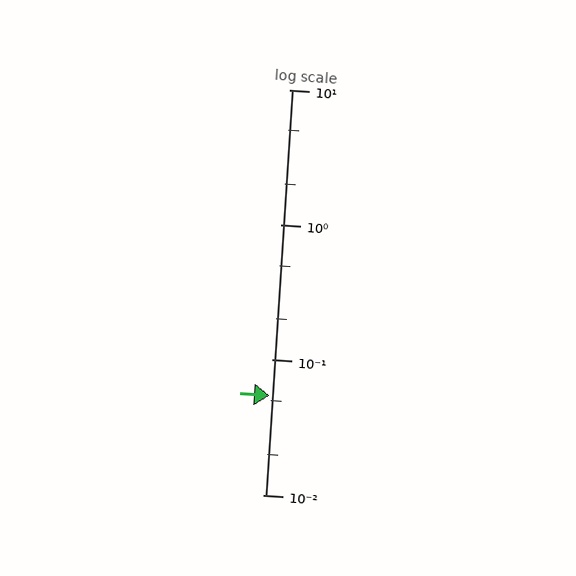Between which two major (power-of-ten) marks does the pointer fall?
The pointer is between 0.01 and 0.1.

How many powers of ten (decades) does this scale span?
The scale spans 3 decades, from 0.01 to 10.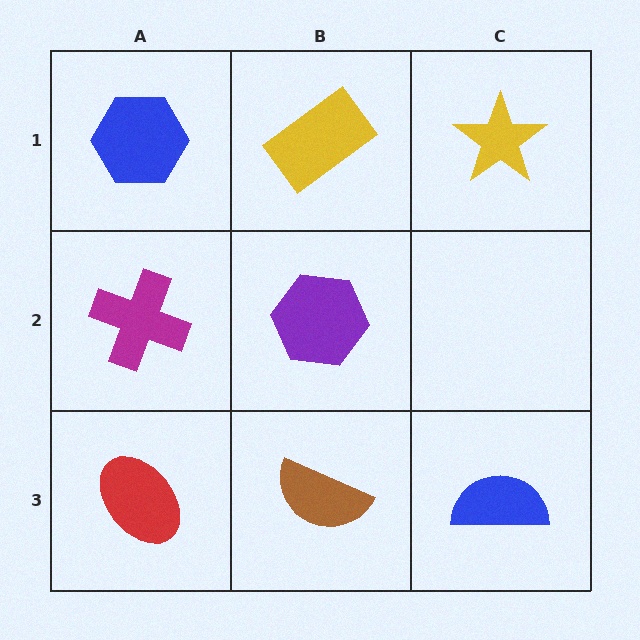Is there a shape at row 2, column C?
No, that cell is empty.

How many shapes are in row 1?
3 shapes.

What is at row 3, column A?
A red ellipse.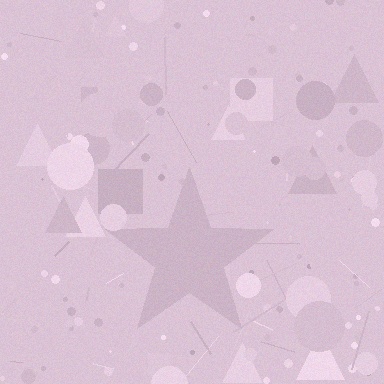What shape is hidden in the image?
A star is hidden in the image.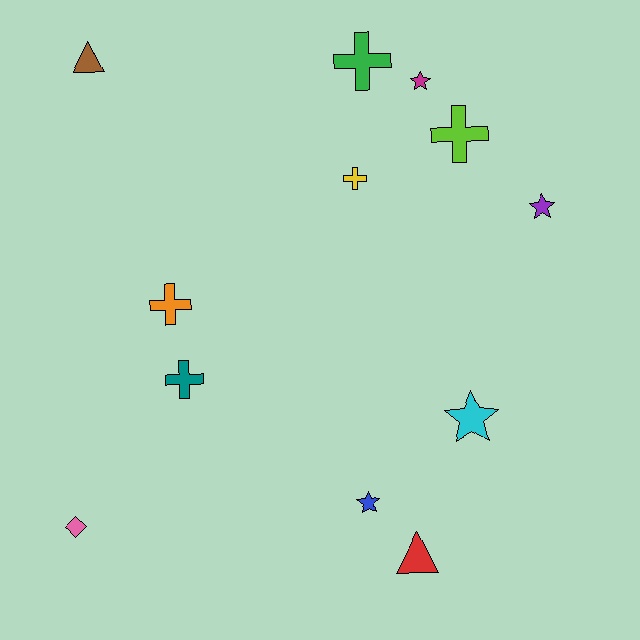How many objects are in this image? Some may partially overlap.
There are 12 objects.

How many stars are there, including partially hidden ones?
There are 4 stars.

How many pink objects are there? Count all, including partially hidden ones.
There is 1 pink object.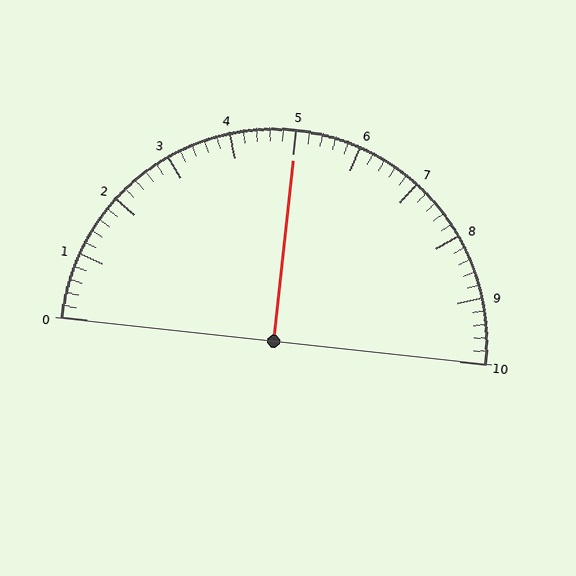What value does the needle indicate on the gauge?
The needle indicates approximately 5.0.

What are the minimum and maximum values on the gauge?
The gauge ranges from 0 to 10.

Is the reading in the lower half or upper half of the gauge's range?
The reading is in the upper half of the range (0 to 10).